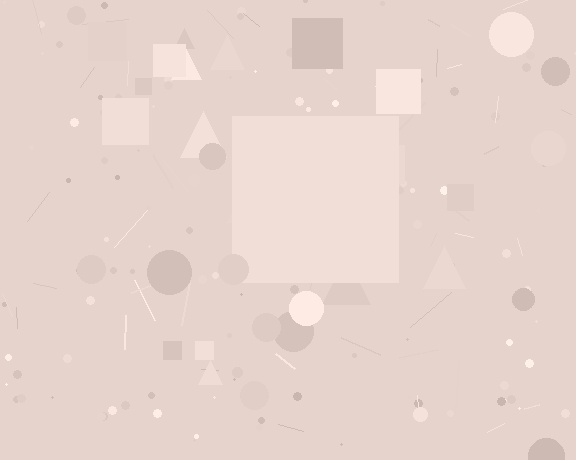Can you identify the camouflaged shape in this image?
The camouflaged shape is a square.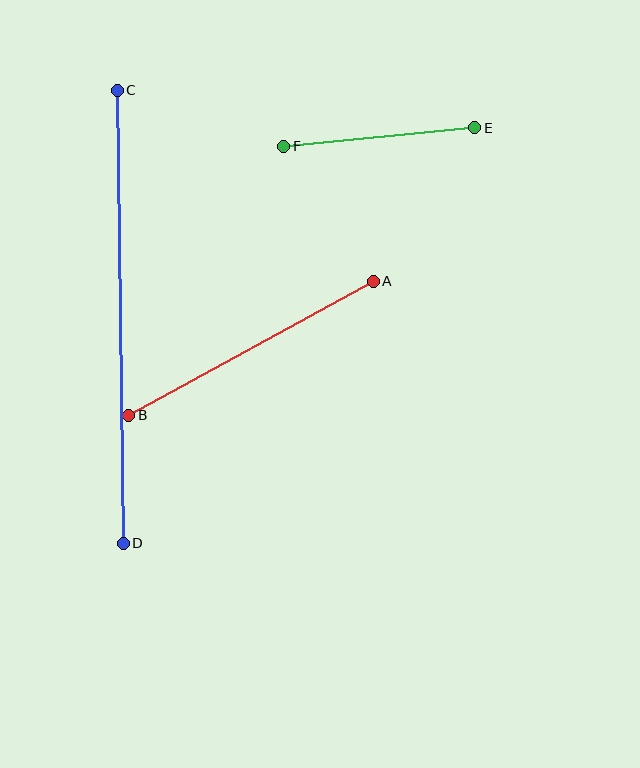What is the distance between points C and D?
The distance is approximately 453 pixels.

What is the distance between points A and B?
The distance is approximately 279 pixels.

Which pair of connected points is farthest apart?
Points C and D are farthest apart.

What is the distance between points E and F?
The distance is approximately 192 pixels.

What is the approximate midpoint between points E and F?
The midpoint is at approximately (379, 137) pixels.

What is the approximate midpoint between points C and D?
The midpoint is at approximately (120, 317) pixels.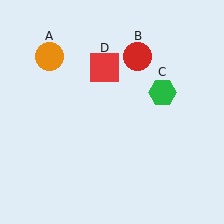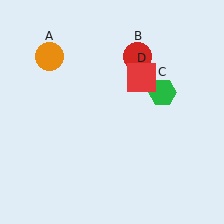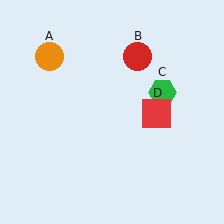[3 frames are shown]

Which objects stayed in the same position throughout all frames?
Orange circle (object A) and red circle (object B) and green hexagon (object C) remained stationary.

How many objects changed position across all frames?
1 object changed position: red square (object D).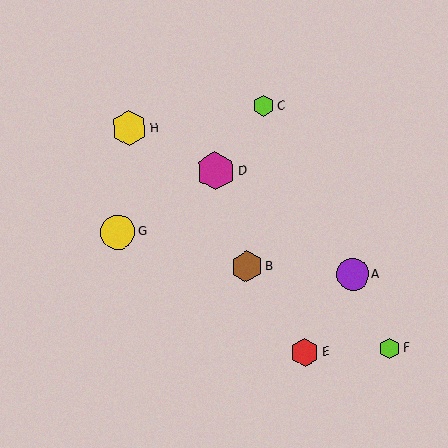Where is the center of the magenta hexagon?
The center of the magenta hexagon is at (215, 171).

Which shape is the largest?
The magenta hexagon (labeled D) is the largest.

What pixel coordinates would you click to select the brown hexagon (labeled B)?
Click at (247, 267) to select the brown hexagon B.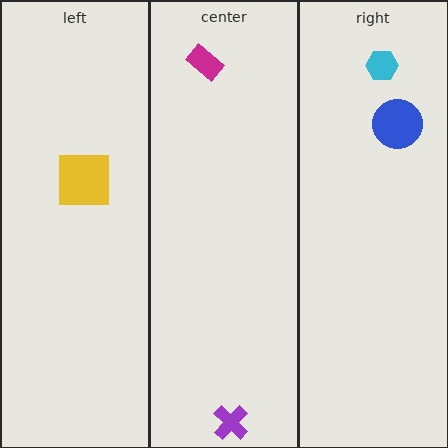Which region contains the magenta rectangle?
The center region.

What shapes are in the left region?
The yellow square.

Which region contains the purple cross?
The center region.